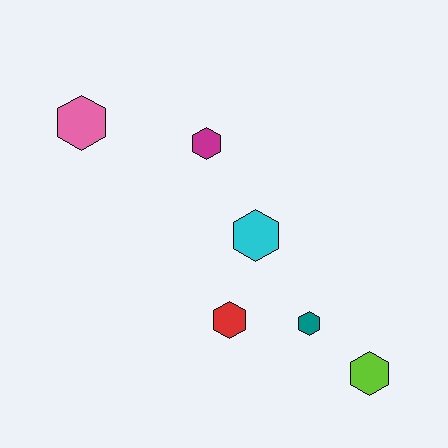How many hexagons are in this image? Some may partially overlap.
There are 6 hexagons.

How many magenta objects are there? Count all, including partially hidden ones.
There is 1 magenta object.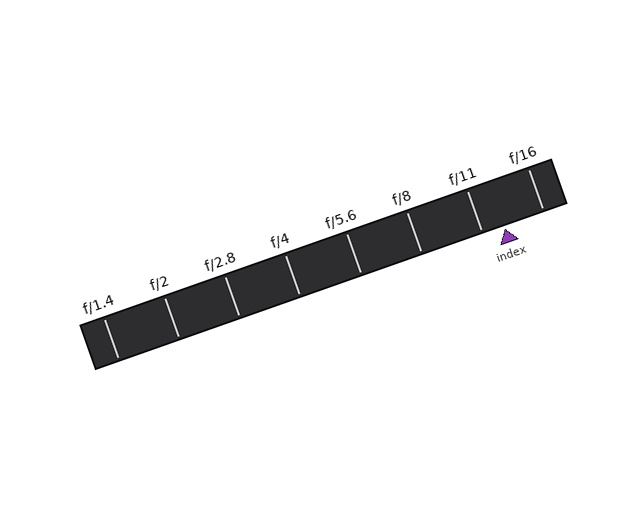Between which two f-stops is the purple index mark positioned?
The index mark is between f/11 and f/16.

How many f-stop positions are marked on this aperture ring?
There are 8 f-stop positions marked.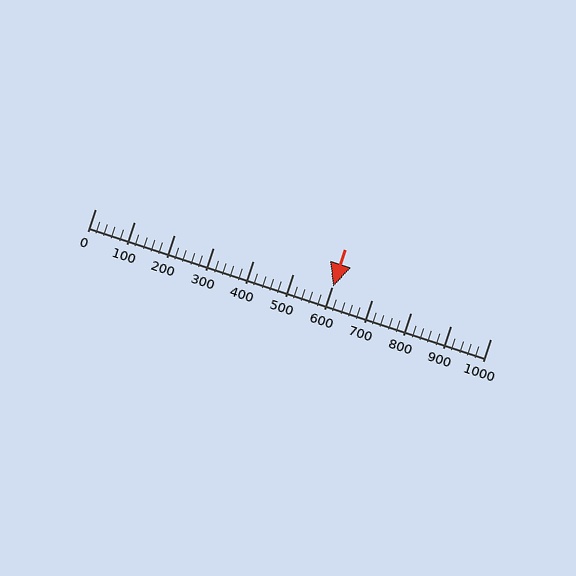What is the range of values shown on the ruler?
The ruler shows values from 0 to 1000.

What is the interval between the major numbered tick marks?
The major tick marks are spaced 100 units apart.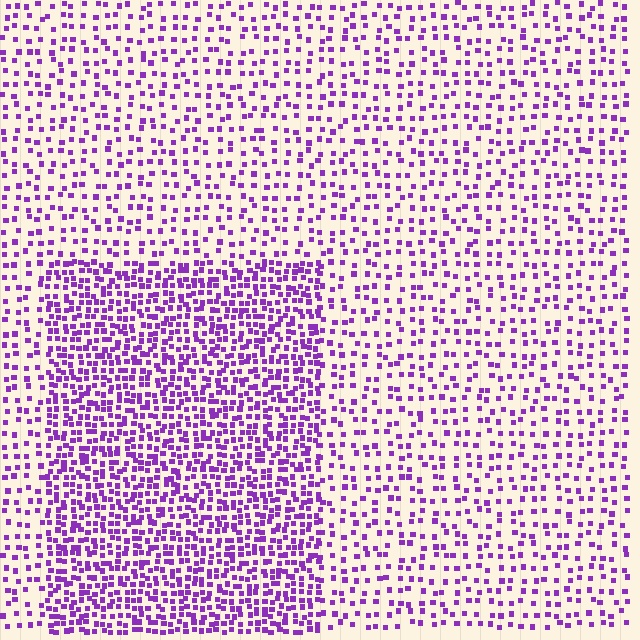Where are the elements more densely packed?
The elements are more densely packed inside the rectangle boundary.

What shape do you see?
I see a rectangle.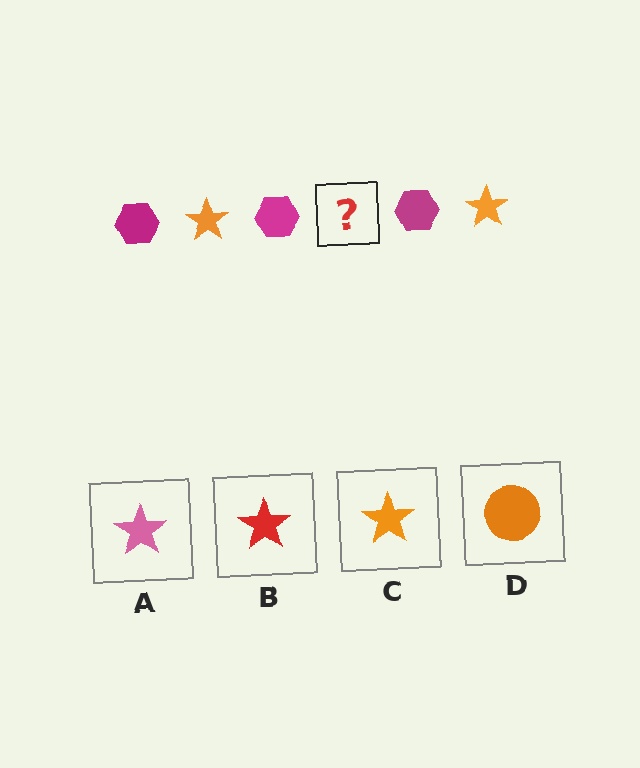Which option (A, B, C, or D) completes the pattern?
C.